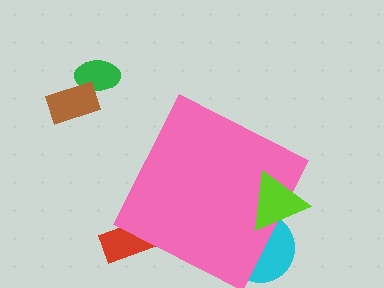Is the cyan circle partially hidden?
Yes, the cyan circle is partially hidden behind the pink diamond.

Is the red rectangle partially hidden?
Yes, the red rectangle is partially hidden behind the pink diamond.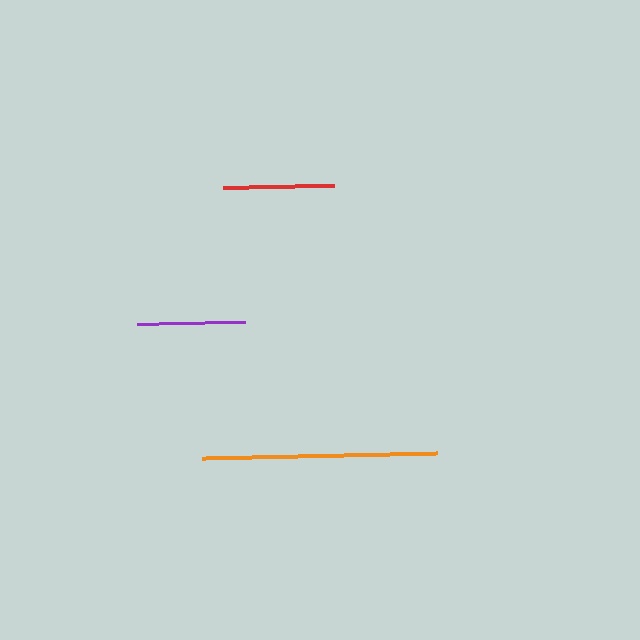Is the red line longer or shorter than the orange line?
The orange line is longer than the red line.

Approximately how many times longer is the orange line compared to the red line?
The orange line is approximately 2.1 times the length of the red line.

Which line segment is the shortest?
The purple line is the shortest at approximately 108 pixels.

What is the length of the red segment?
The red segment is approximately 112 pixels long.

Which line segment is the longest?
The orange line is the longest at approximately 235 pixels.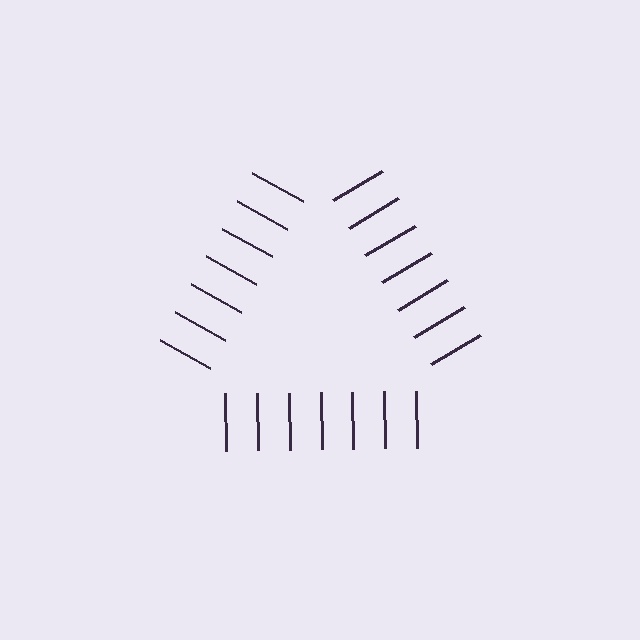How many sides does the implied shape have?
3 sides — the line-ends trace a triangle.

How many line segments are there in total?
21 — 7 along each of the 3 edges.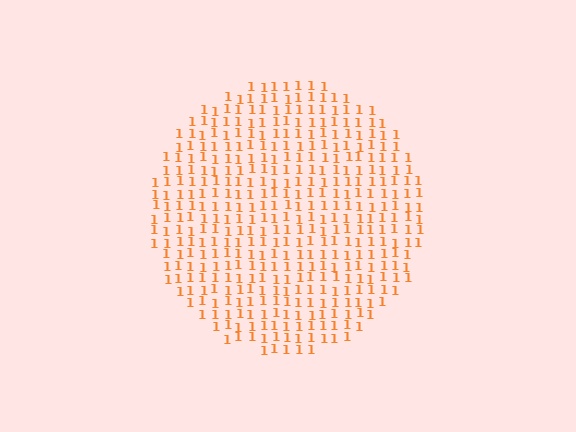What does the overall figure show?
The overall figure shows a circle.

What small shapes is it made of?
It is made of small digit 1's.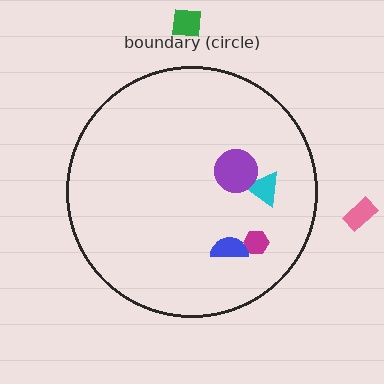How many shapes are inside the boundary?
4 inside, 2 outside.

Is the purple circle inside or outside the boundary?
Inside.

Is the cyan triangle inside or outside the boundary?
Inside.